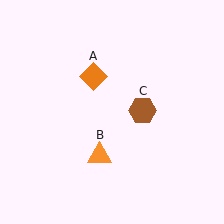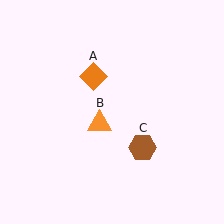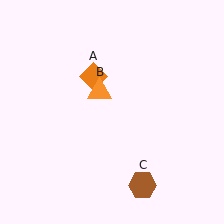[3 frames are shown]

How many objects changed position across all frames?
2 objects changed position: orange triangle (object B), brown hexagon (object C).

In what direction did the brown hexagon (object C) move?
The brown hexagon (object C) moved down.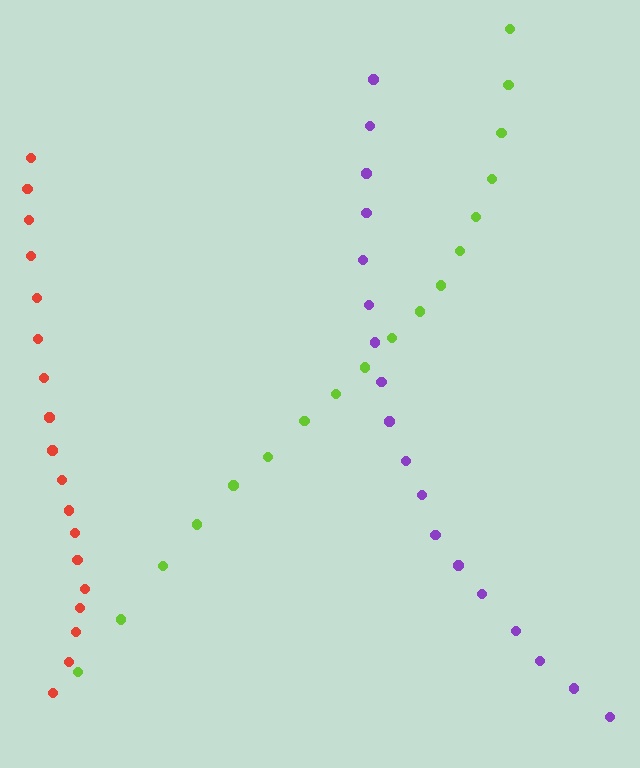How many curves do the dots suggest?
There are 3 distinct paths.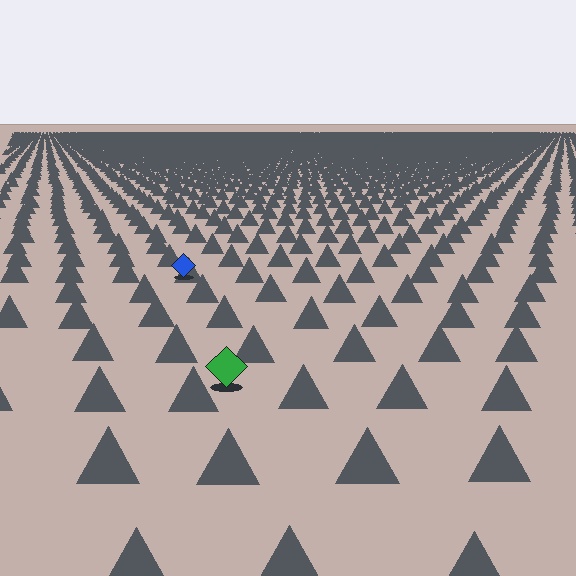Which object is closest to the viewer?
The green diamond is closest. The texture marks near it are larger and more spread out.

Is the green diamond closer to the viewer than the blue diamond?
Yes. The green diamond is closer — you can tell from the texture gradient: the ground texture is coarser near it.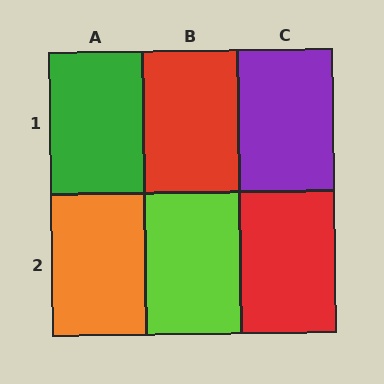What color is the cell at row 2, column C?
Red.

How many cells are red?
2 cells are red.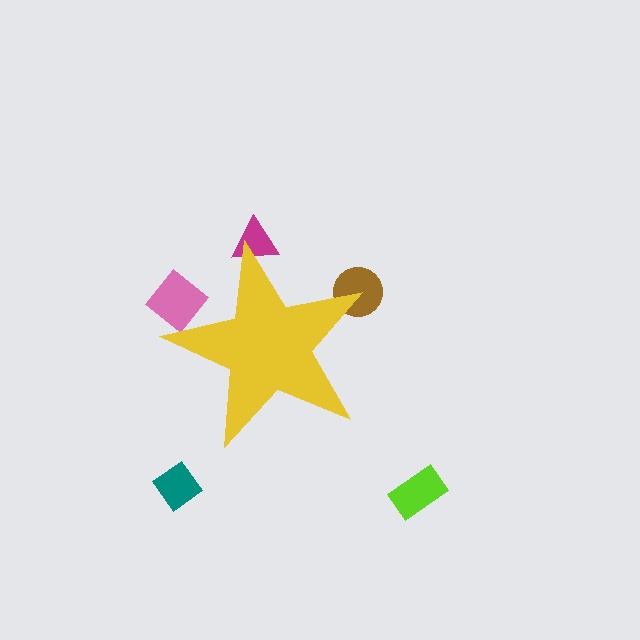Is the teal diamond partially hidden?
No, the teal diamond is fully visible.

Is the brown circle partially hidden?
Yes, the brown circle is partially hidden behind the yellow star.